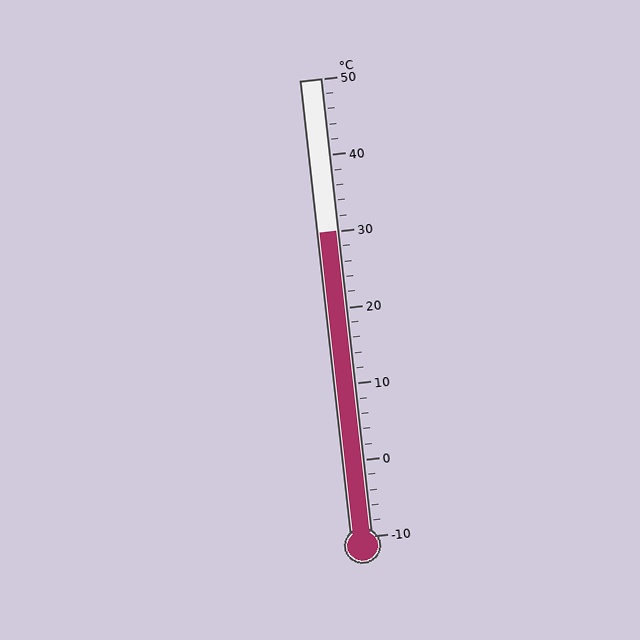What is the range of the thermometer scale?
The thermometer scale ranges from -10°C to 50°C.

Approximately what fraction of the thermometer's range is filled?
The thermometer is filled to approximately 65% of its range.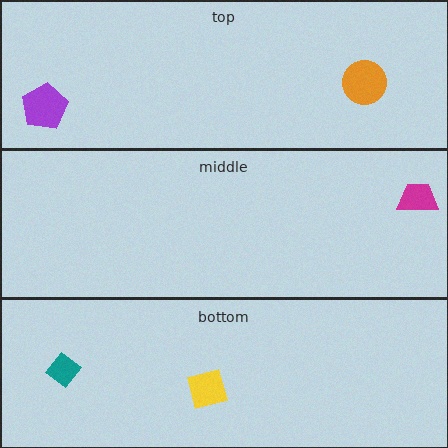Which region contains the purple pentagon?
The top region.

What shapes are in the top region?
The orange circle, the purple pentagon.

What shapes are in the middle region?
The magenta trapezoid.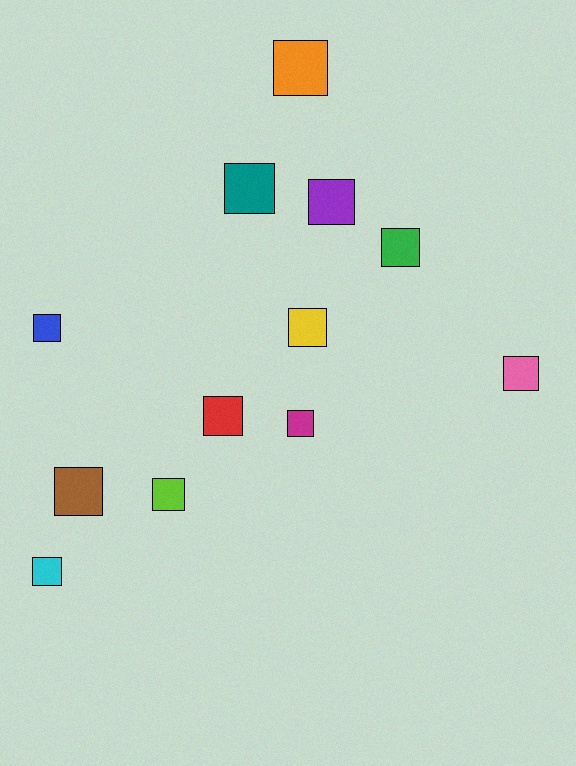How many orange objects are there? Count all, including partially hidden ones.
There is 1 orange object.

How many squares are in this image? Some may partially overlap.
There are 12 squares.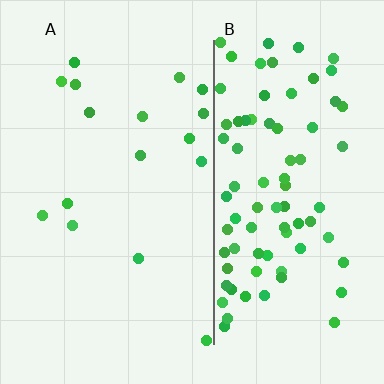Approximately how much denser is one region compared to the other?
Approximately 5.2× — region B over region A.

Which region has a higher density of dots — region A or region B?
B (the right).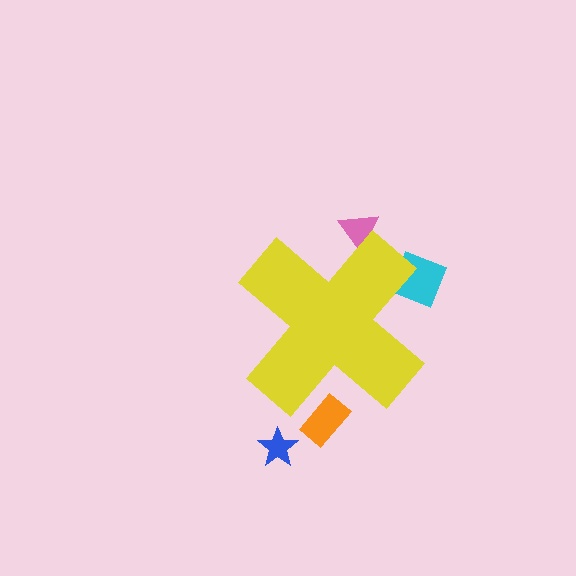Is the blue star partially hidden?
No, the blue star is fully visible.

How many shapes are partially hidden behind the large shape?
3 shapes are partially hidden.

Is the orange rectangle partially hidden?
Yes, the orange rectangle is partially hidden behind the yellow cross.